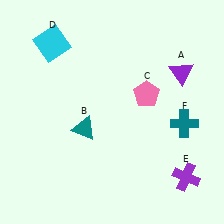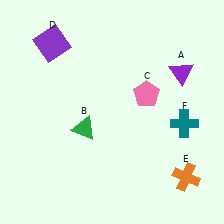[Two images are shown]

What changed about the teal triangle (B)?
In Image 1, B is teal. In Image 2, it changed to green.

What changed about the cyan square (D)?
In Image 1, D is cyan. In Image 2, it changed to purple.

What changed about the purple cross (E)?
In Image 1, E is purple. In Image 2, it changed to orange.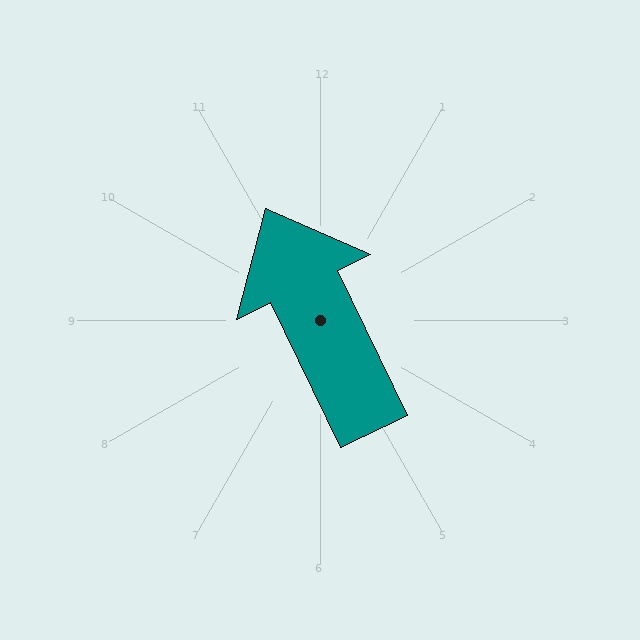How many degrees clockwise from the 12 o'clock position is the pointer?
Approximately 334 degrees.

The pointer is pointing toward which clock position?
Roughly 11 o'clock.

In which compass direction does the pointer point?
Northwest.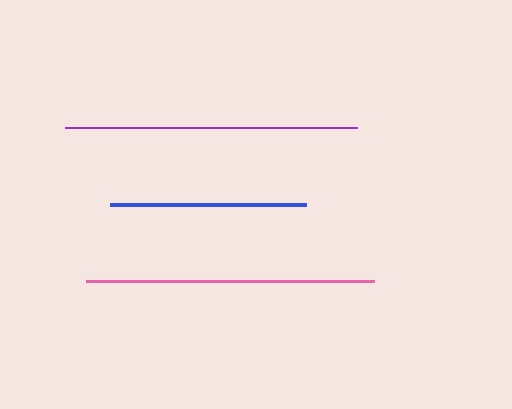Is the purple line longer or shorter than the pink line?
The purple line is longer than the pink line.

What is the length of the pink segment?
The pink segment is approximately 288 pixels long.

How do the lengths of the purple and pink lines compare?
The purple and pink lines are approximately the same length.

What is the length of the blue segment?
The blue segment is approximately 196 pixels long.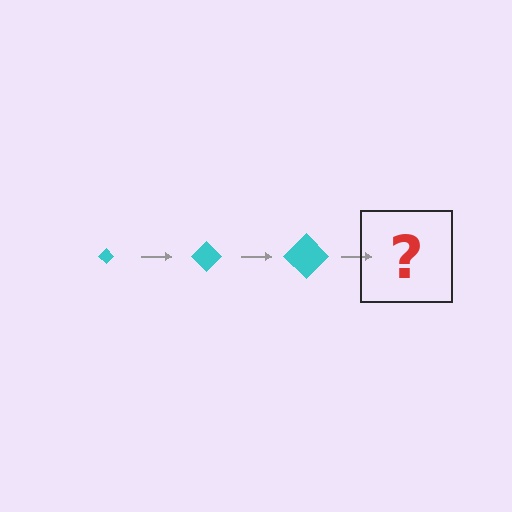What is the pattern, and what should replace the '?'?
The pattern is that the diamond gets progressively larger each step. The '?' should be a cyan diamond, larger than the previous one.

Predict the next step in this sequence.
The next step is a cyan diamond, larger than the previous one.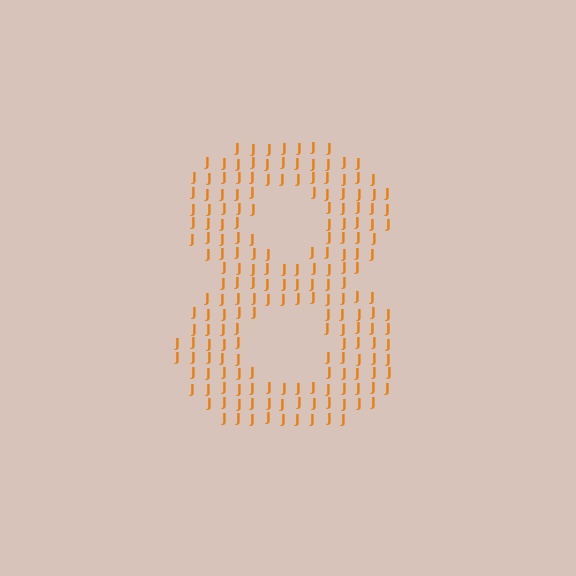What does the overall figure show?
The overall figure shows the digit 8.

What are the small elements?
The small elements are letter J's.